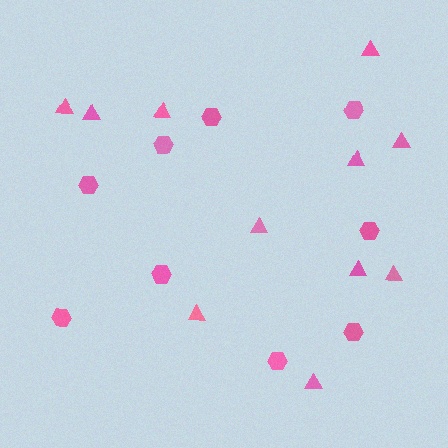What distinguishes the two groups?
There are 2 groups: one group of triangles (11) and one group of hexagons (9).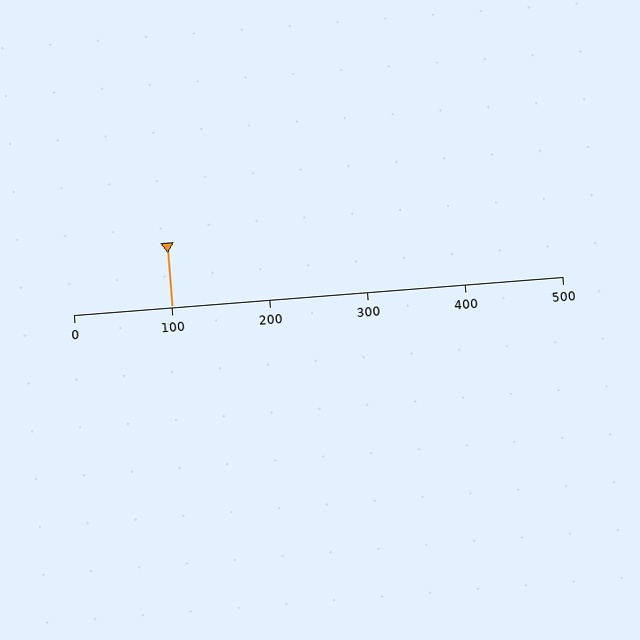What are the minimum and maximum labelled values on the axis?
The axis runs from 0 to 500.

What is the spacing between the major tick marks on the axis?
The major ticks are spaced 100 apart.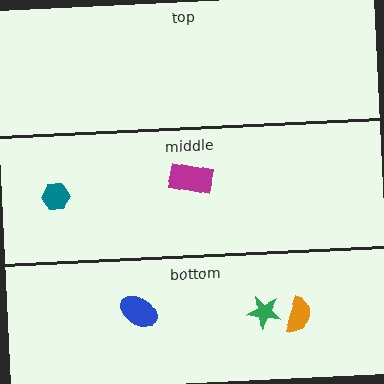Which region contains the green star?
The bottom region.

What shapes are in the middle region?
The magenta rectangle, the teal hexagon.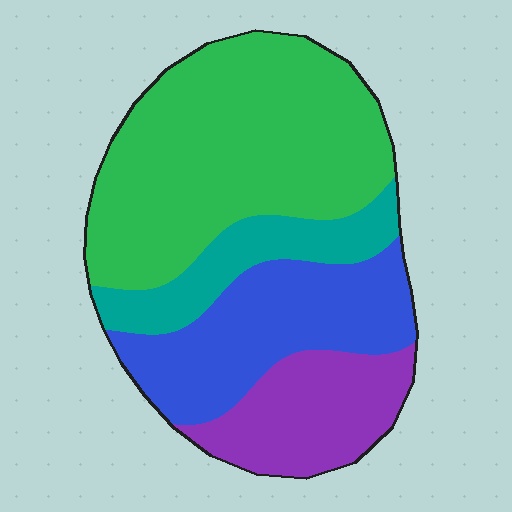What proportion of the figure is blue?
Blue covers 24% of the figure.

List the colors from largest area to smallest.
From largest to smallest: green, blue, purple, teal.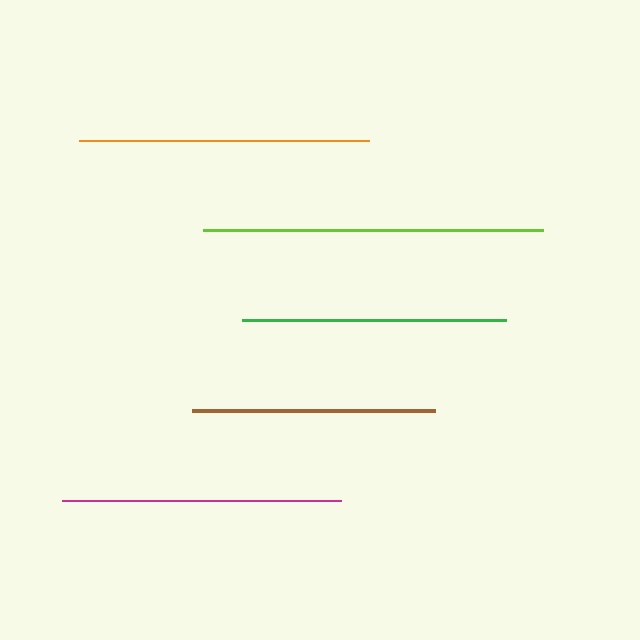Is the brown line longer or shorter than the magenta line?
The magenta line is longer than the brown line.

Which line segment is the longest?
The lime line is the longest at approximately 340 pixels.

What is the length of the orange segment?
The orange segment is approximately 290 pixels long.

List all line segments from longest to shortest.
From longest to shortest: lime, orange, magenta, green, brown.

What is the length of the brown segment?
The brown segment is approximately 243 pixels long.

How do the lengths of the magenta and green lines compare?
The magenta and green lines are approximately the same length.